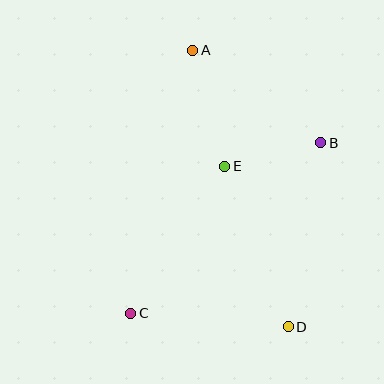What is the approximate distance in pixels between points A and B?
The distance between A and B is approximately 158 pixels.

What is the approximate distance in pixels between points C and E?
The distance between C and E is approximately 174 pixels.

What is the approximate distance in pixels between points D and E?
The distance between D and E is approximately 173 pixels.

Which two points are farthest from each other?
Points A and D are farthest from each other.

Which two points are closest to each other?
Points B and E are closest to each other.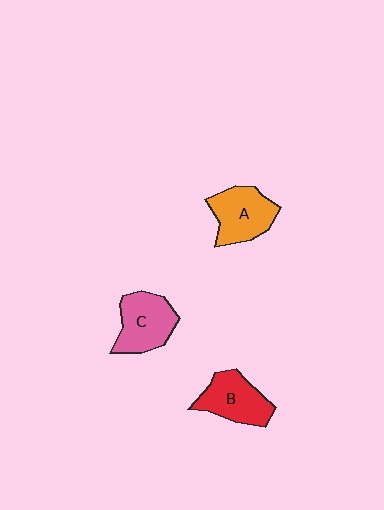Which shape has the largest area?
Shape C (pink).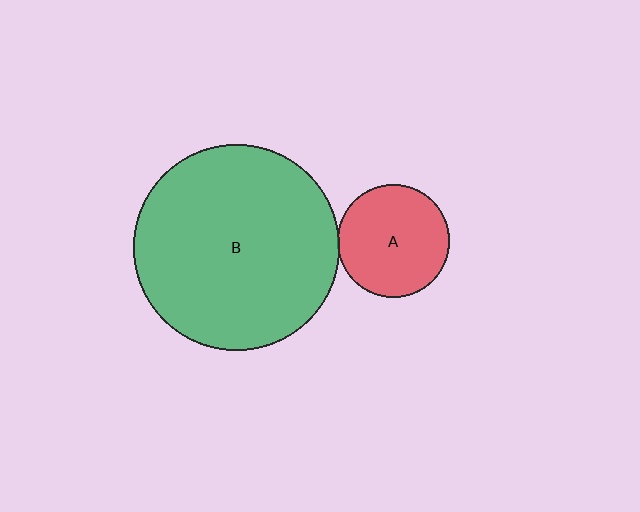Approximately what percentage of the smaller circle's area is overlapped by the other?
Approximately 5%.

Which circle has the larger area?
Circle B (green).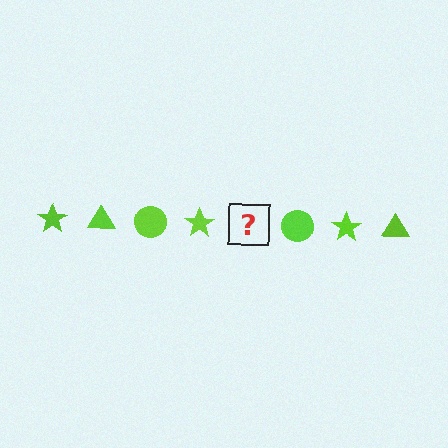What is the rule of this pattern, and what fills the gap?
The rule is that the pattern cycles through star, triangle, circle shapes in lime. The gap should be filled with a lime triangle.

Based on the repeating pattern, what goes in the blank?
The blank should be a lime triangle.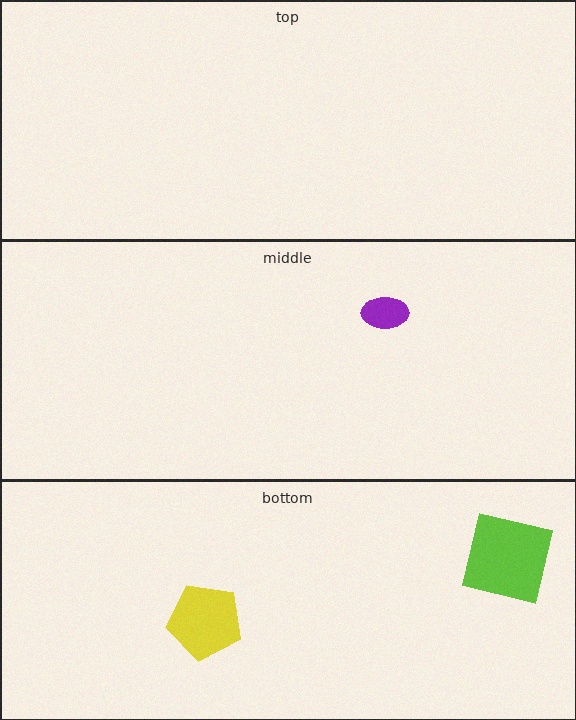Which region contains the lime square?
The bottom region.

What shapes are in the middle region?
The purple ellipse.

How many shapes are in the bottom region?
2.